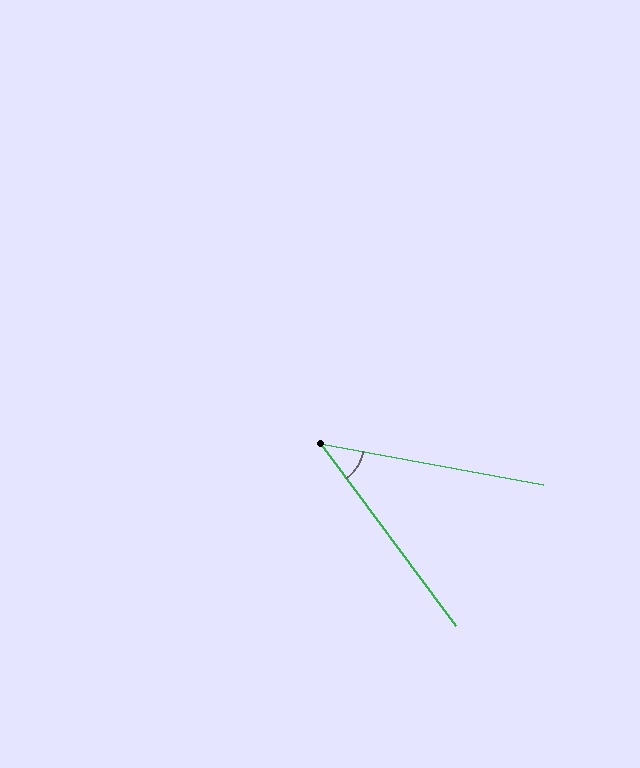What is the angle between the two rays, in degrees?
Approximately 43 degrees.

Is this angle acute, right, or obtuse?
It is acute.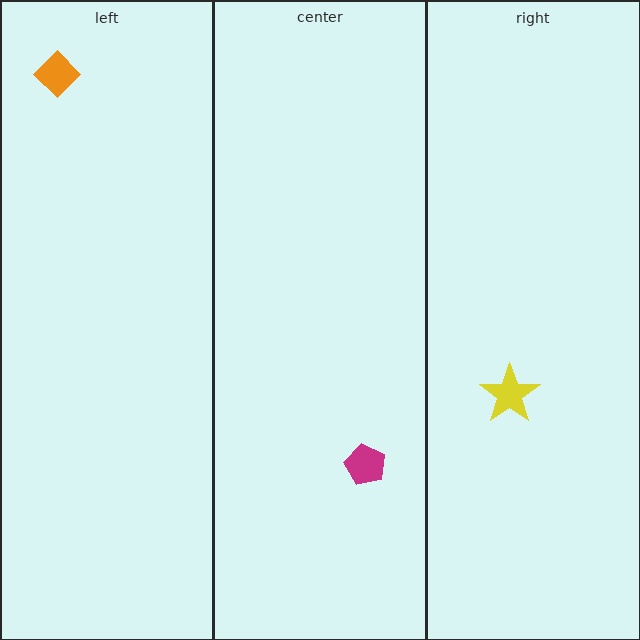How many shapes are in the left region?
1.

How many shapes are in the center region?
1.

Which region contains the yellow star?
The right region.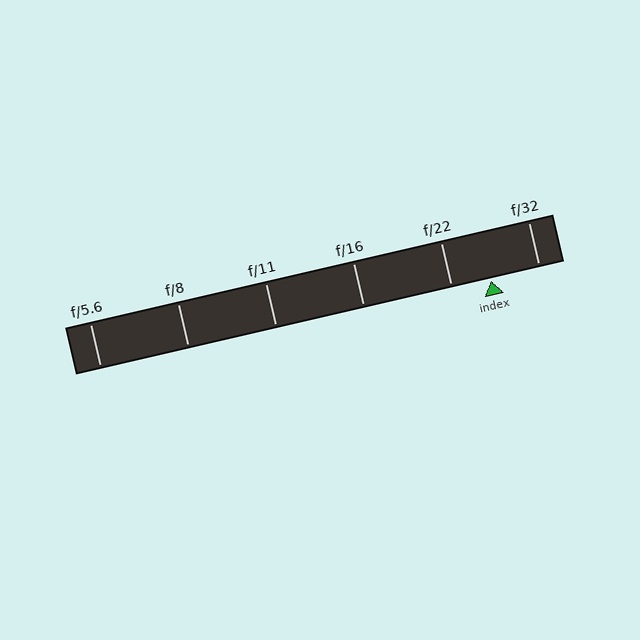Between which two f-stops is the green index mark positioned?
The index mark is between f/22 and f/32.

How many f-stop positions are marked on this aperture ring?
There are 6 f-stop positions marked.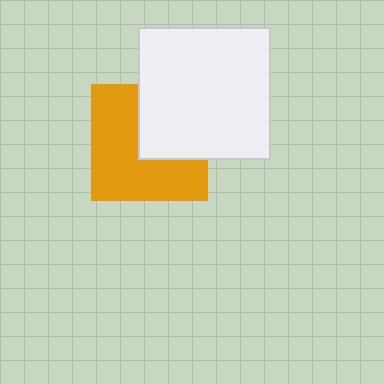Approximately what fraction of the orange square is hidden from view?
Roughly 39% of the orange square is hidden behind the white square.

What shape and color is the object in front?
The object in front is a white square.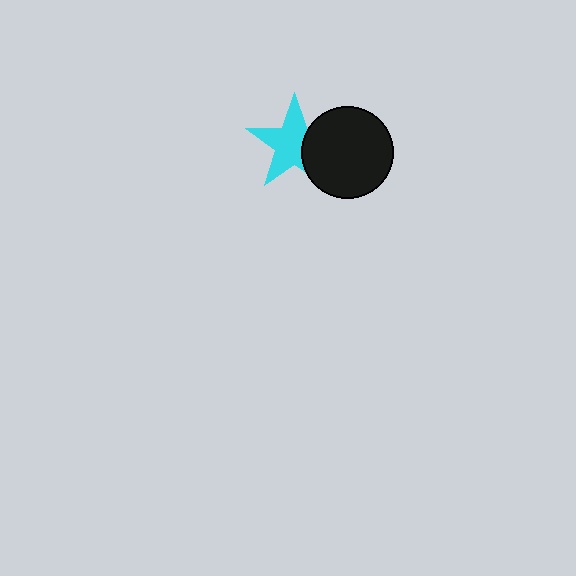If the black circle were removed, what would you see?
You would see the complete cyan star.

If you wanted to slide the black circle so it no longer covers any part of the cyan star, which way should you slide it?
Slide it right — that is the most direct way to separate the two shapes.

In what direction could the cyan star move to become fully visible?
The cyan star could move left. That would shift it out from behind the black circle entirely.